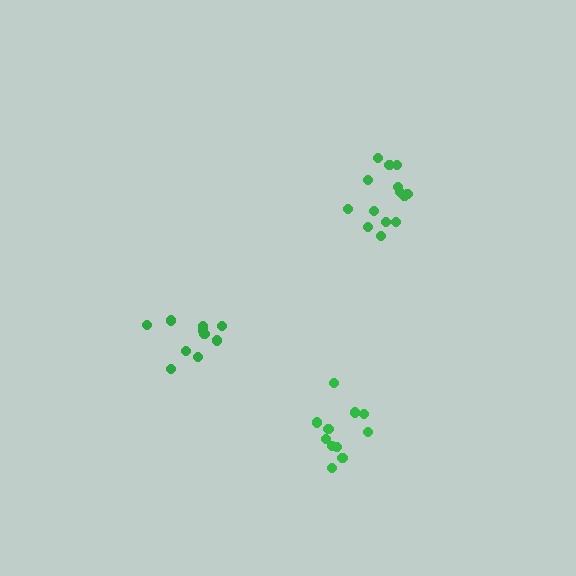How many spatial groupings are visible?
There are 3 spatial groupings.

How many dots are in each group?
Group 1: 10 dots, Group 2: 14 dots, Group 3: 11 dots (35 total).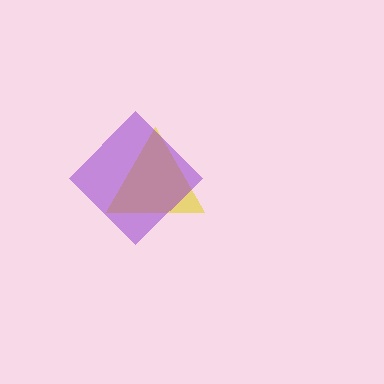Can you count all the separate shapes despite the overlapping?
Yes, there are 2 separate shapes.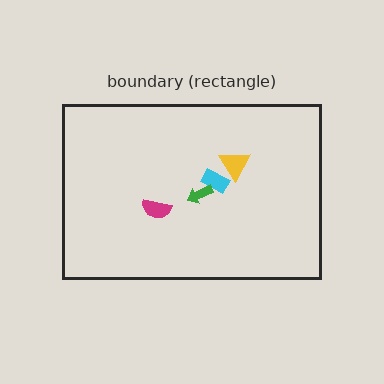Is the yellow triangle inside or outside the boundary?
Inside.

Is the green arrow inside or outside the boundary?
Inside.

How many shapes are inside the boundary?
4 inside, 0 outside.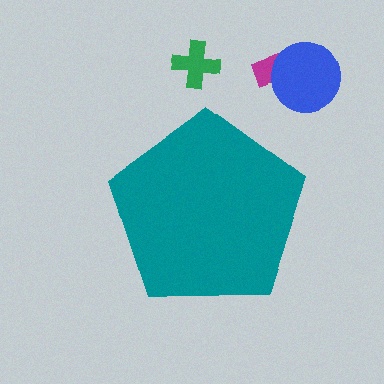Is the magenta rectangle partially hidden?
No, the magenta rectangle is fully visible.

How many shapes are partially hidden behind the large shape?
0 shapes are partially hidden.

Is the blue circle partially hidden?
No, the blue circle is fully visible.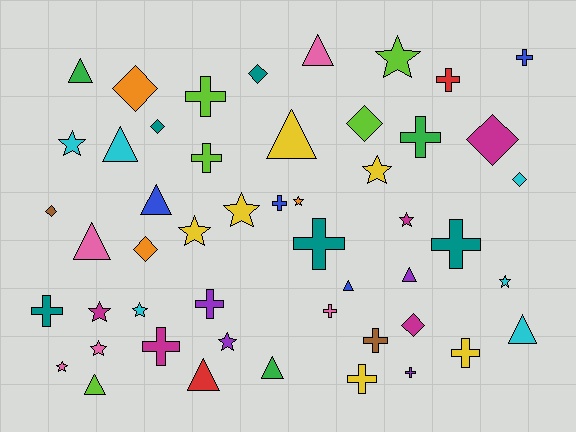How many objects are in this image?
There are 50 objects.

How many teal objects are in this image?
There are 5 teal objects.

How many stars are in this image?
There are 13 stars.